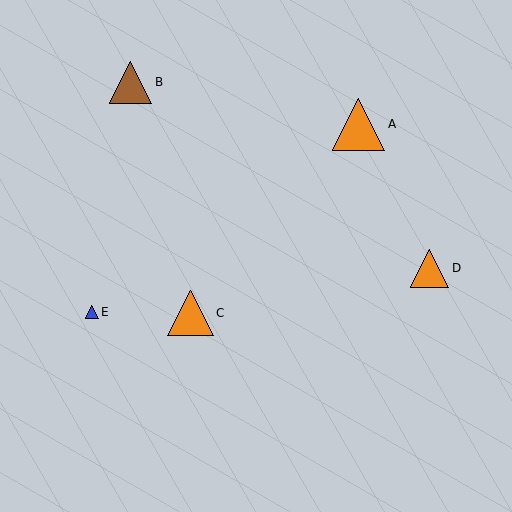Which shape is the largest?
The orange triangle (labeled A) is the largest.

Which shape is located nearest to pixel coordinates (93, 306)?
The blue triangle (labeled E) at (92, 312) is nearest to that location.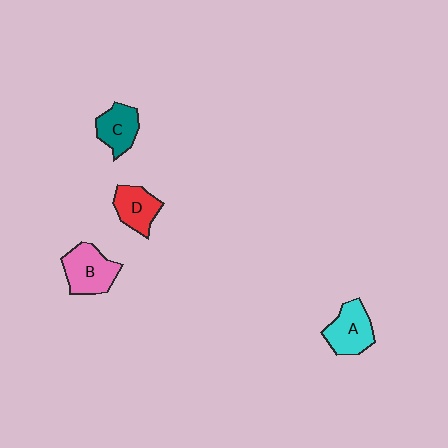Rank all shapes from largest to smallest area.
From largest to smallest: B (pink), A (cyan), C (teal), D (red).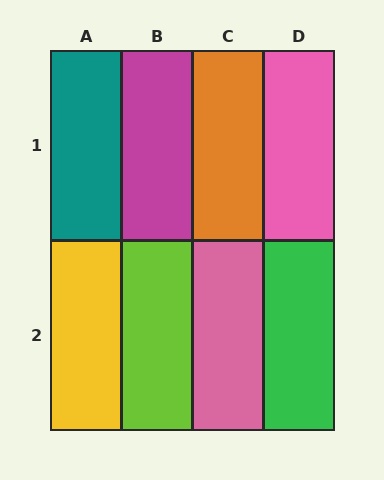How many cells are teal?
1 cell is teal.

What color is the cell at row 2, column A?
Yellow.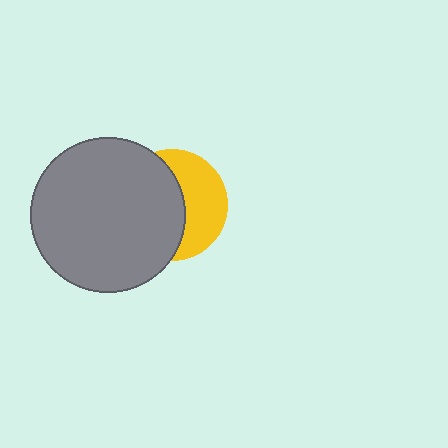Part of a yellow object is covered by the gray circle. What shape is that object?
It is a circle.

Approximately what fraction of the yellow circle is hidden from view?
Roughly 57% of the yellow circle is hidden behind the gray circle.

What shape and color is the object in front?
The object in front is a gray circle.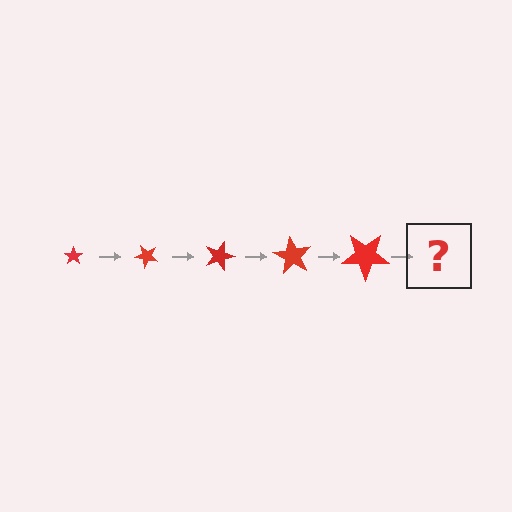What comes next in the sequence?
The next element should be a star, larger than the previous one and rotated 225 degrees from the start.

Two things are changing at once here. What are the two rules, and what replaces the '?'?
The two rules are that the star grows larger each step and it rotates 45 degrees each step. The '?' should be a star, larger than the previous one and rotated 225 degrees from the start.